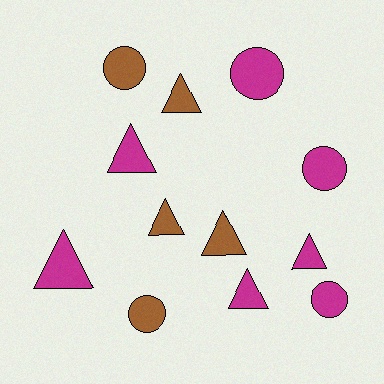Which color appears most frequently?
Magenta, with 7 objects.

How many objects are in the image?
There are 12 objects.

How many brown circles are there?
There are 2 brown circles.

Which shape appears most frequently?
Triangle, with 7 objects.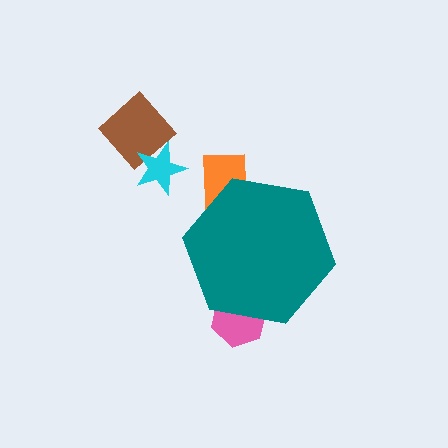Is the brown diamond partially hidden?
No, the brown diamond is fully visible.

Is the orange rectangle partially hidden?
Yes, the orange rectangle is partially hidden behind the teal hexagon.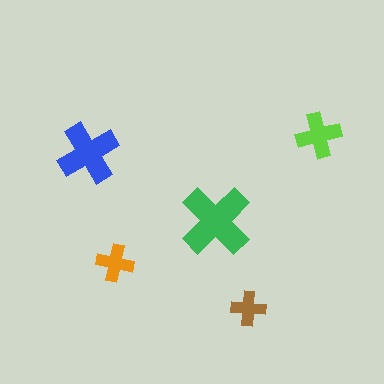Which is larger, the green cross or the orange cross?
The green one.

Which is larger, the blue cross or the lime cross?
The blue one.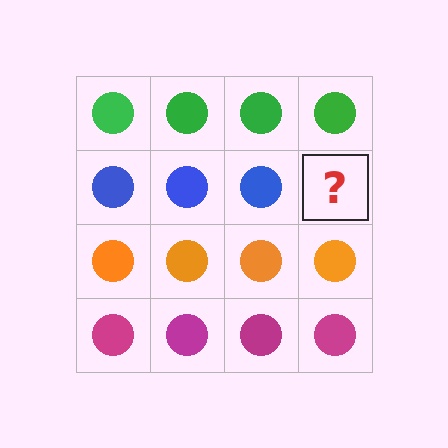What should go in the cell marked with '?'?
The missing cell should contain a blue circle.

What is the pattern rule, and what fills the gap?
The rule is that each row has a consistent color. The gap should be filled with a blue circle.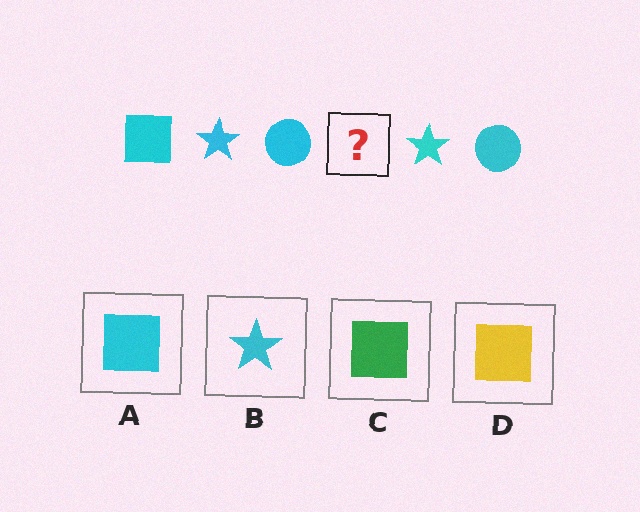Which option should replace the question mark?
Option A.